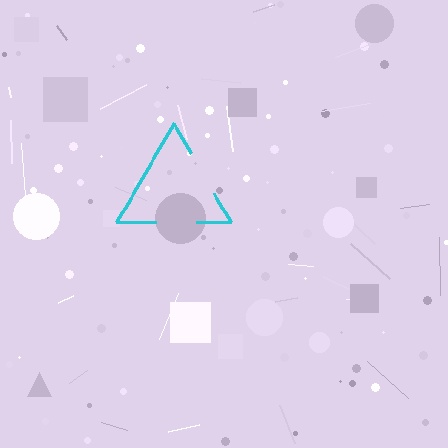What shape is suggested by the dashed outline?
The dashed outline suggests a triangle.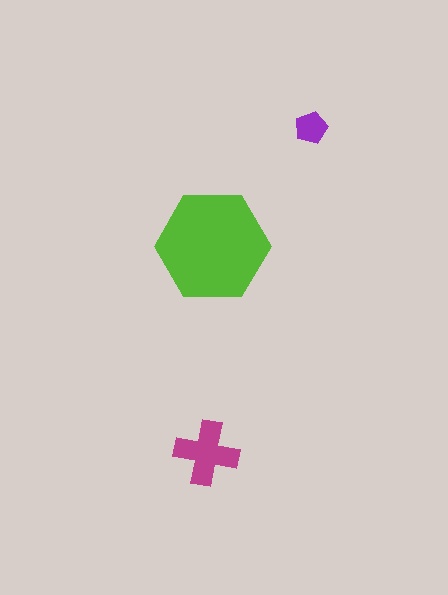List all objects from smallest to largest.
The purple pentagon, the magenta cross, the lime hexagon.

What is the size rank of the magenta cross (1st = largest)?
2nd.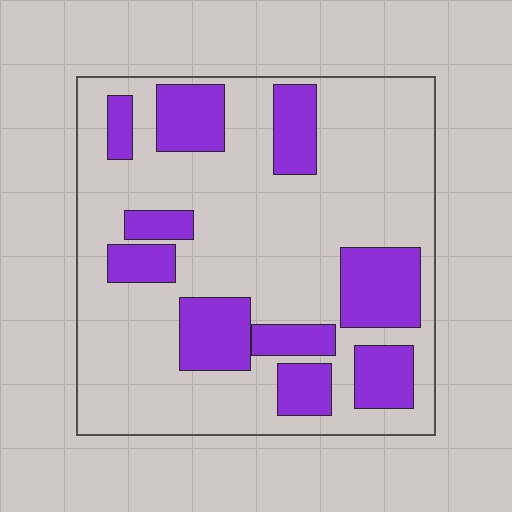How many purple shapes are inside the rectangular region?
10.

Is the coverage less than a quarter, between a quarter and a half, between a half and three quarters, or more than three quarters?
Between a quarter and a half.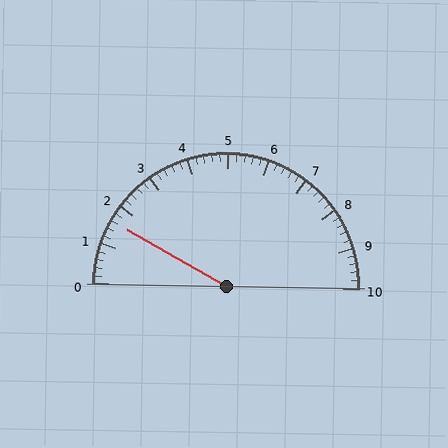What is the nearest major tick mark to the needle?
The nearest major tick mark is 2.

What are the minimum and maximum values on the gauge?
The gauge ranges from 0 to 10.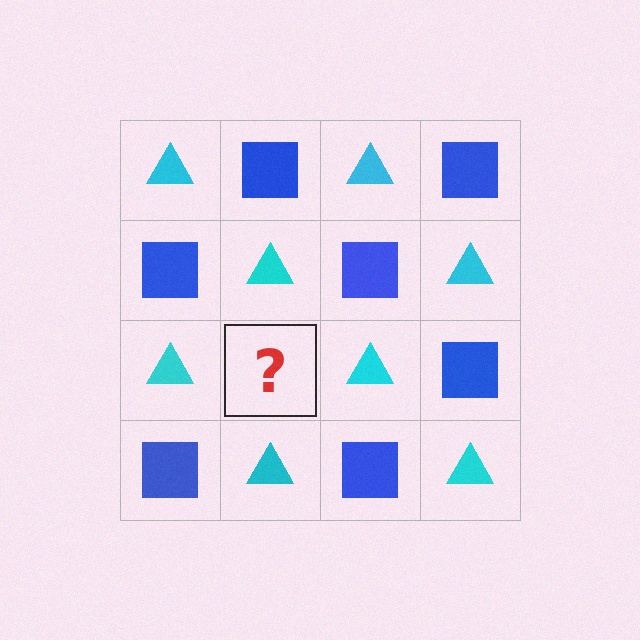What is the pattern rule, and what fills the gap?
The rule is that it alternates cyan triangle and blue square in a checkerboard pattern. The gap should be filled with a blue square.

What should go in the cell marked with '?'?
The missing cell should contain a blue square.